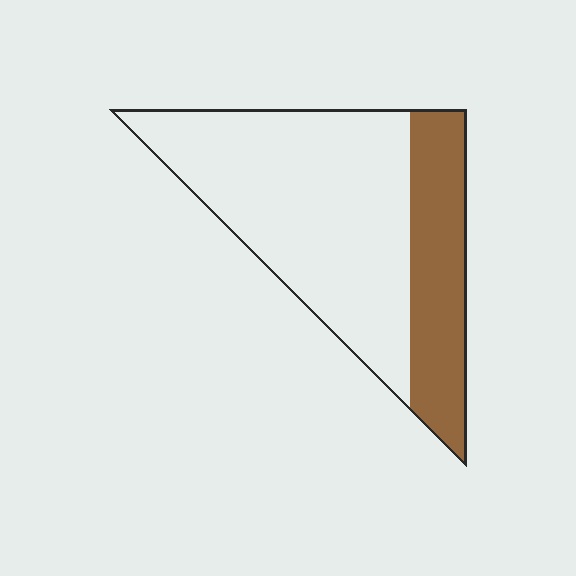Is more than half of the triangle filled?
No.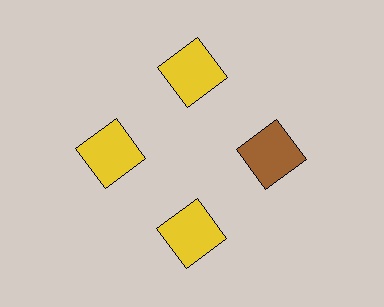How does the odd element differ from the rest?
It has a different color: brown instead of yellow.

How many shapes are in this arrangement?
There are 4 shapes arranged in a ring pattern.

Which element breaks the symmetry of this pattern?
The brown square at roughly the 3 o'clock position breaks the symmetry. All other shapes are yellow squares.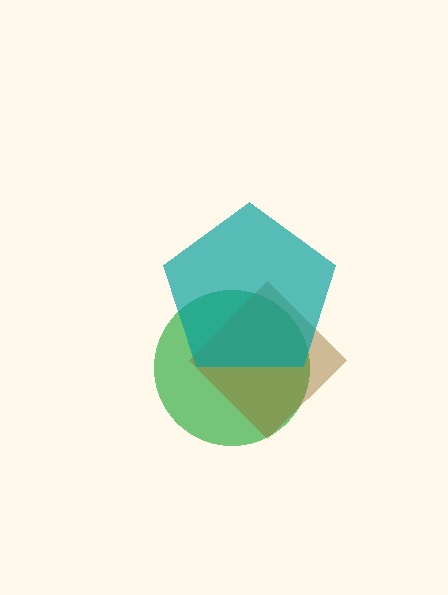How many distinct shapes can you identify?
There are 3 distinct shapes: a green circle, a brown diamond, a teal pentagon.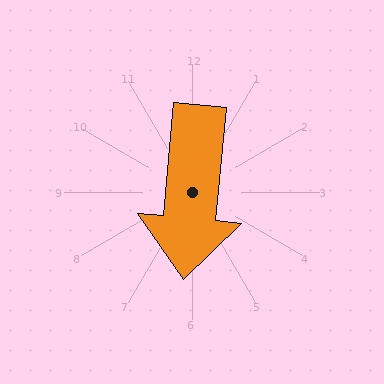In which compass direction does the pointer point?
South.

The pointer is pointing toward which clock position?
Roughly 6 o'clock.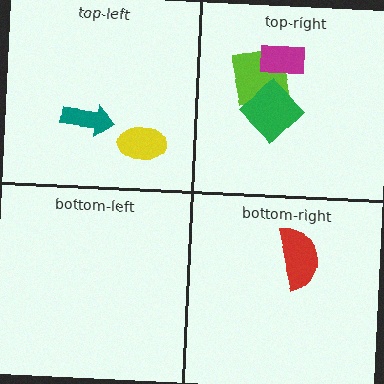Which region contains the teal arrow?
The top-left region.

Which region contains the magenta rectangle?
The top-right region.